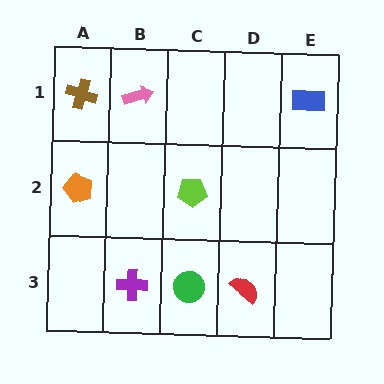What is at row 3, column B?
A purple cross.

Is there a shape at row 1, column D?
No, that cell is empty.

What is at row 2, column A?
An orange pentagon.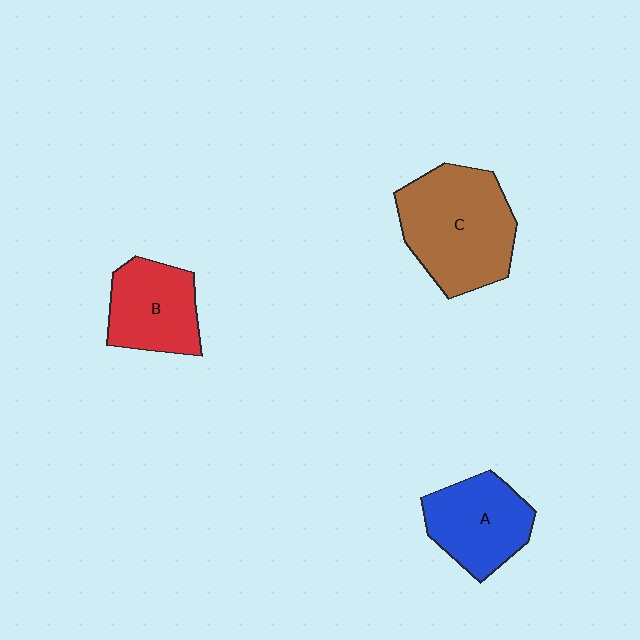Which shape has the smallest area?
Shape B (red).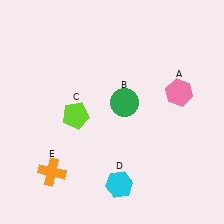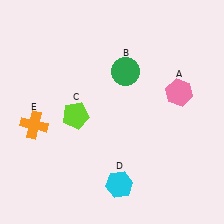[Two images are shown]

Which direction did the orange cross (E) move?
The orange cross (E) moved up.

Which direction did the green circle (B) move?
The green circle (B) moved up.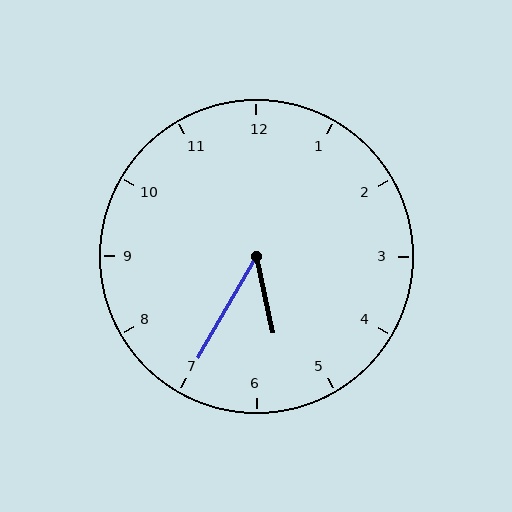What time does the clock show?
5:35.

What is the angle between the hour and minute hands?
Approximately 42 degrees.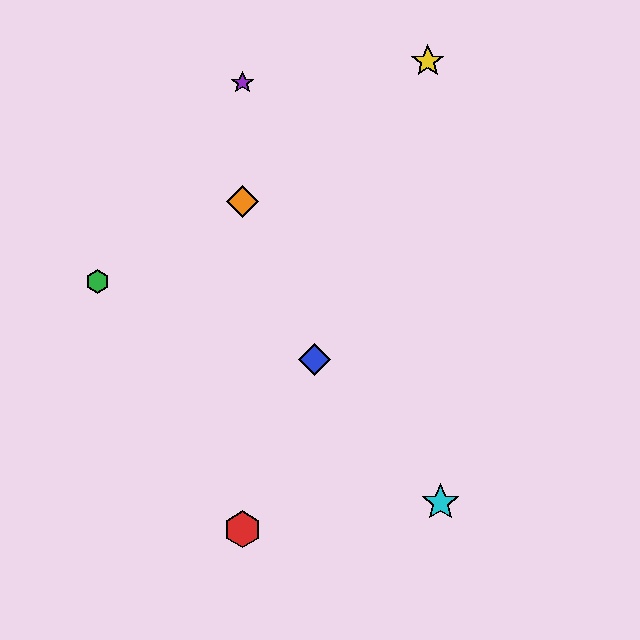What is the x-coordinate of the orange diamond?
The orange diamond is at x≈242.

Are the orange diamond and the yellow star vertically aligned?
No, the orange diamond is at x≈242 and the yellow star is at x≈428.